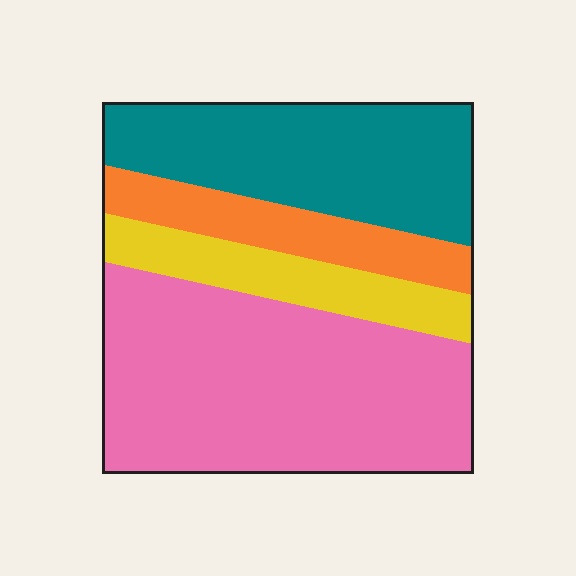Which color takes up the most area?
Pink, at roughly 45%.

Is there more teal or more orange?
Teal.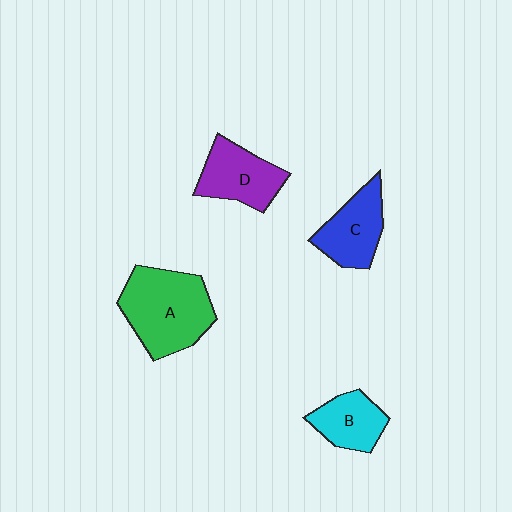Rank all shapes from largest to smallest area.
From largest to smallest: A (green), D (purple), C (blue), B (cyan).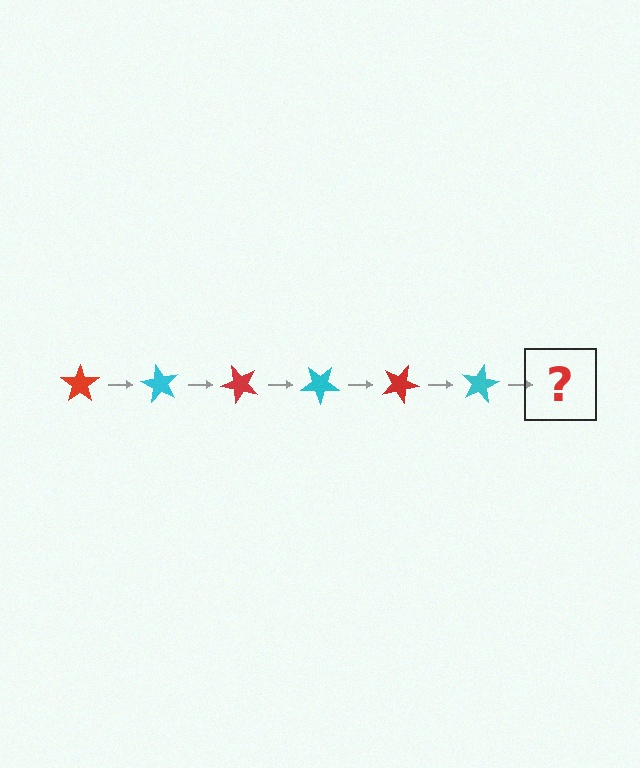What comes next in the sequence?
The next element should be a red star, rotated 360 degrees from the start.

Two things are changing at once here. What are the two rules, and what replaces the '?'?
The two rules are that it rotates 60 degrees each step and the color cycles through red and cyan. The '?' should be a red star, rotated 360 degrees from the start.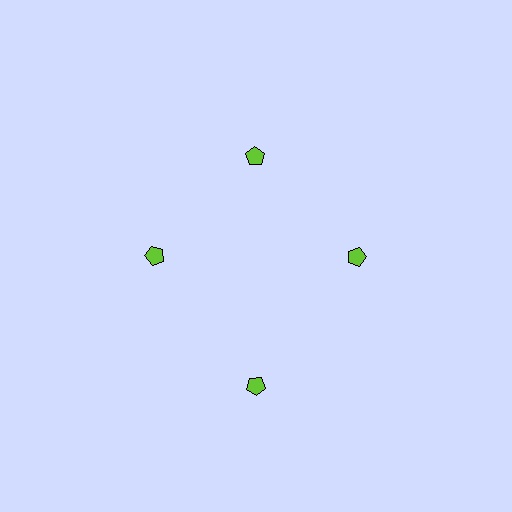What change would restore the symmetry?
The symmetry would be restored by moving it inward, back onto the ring so that all 4 pentagons sit at equal angles and equal distance from the center.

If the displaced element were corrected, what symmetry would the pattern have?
It would have 4-fold rotational symmetry — the pattern would map onto itself every 90 degrees.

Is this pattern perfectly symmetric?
No. The 4 lime pentagons are arranged in a ring, but one element near the 6 o'clock position is pushed outward from the center, breaking the 4-fold rotational symmetry.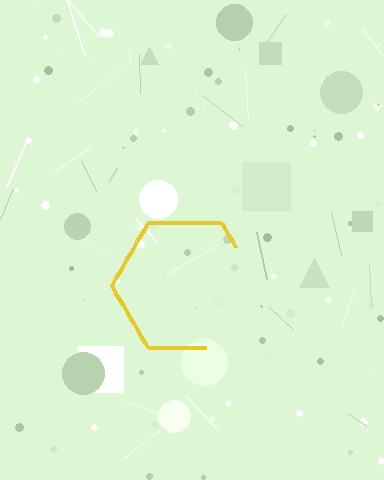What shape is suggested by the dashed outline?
The dashed outline suggests a hexagon.